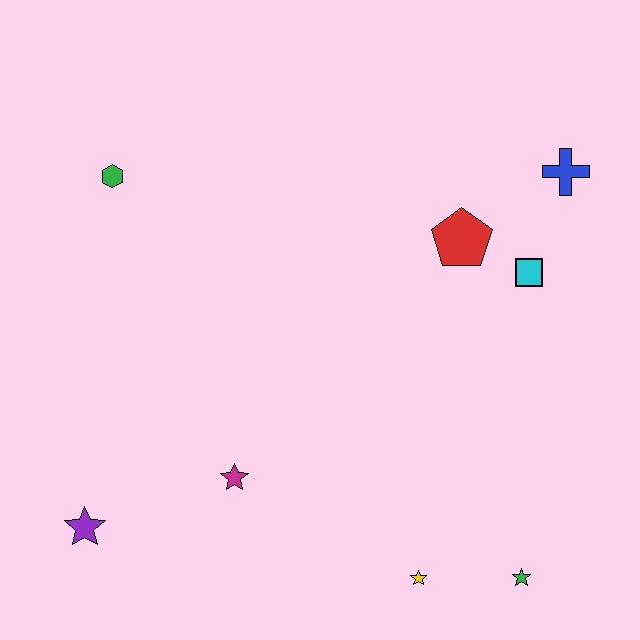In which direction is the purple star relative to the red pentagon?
The purple star is to the left of the red pentagon.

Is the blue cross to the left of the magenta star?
No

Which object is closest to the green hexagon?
The magenta star is closest to the green hexagon.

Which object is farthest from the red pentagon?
The purple star is farthest from the red pentagon.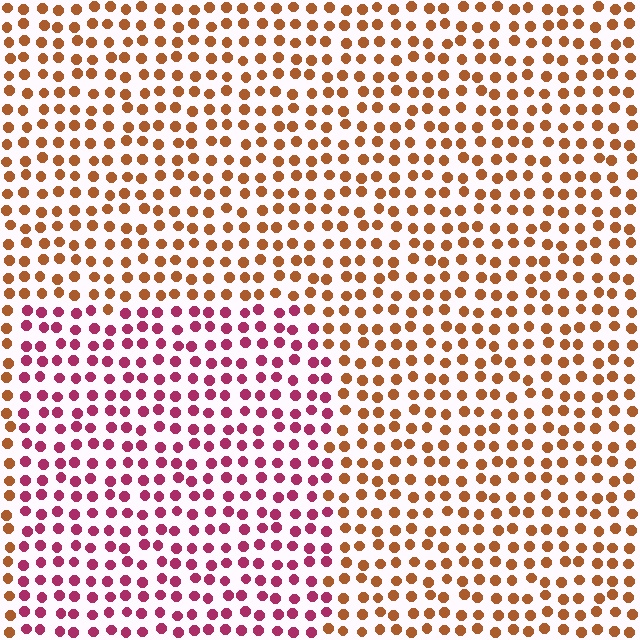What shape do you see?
I see a rectangle.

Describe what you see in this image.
The image is filled with small brown elements in a uniform arrangement. A rectangle-shaped region is visible where the elements are tinted to a slightly different hue, forming a subtle color boundary.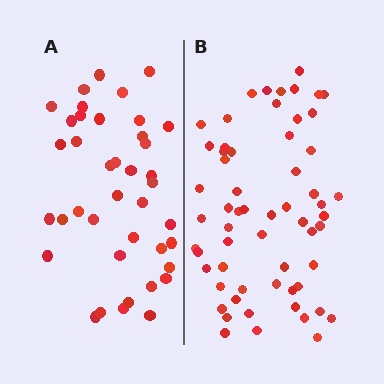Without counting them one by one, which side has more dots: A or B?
Region B (the right region) has more dots.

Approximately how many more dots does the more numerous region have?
Region B has approximately 20 more dots than region A.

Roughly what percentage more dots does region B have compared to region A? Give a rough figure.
About 50% more.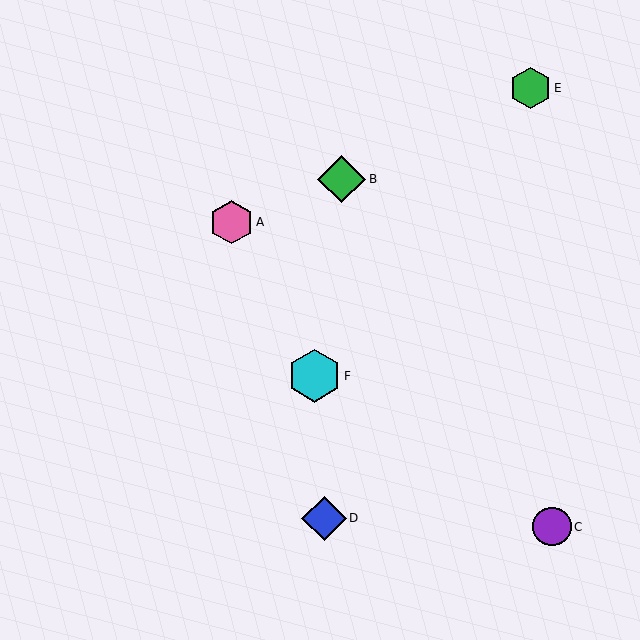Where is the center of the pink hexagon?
The center of the pink hexagon is at (232, 222).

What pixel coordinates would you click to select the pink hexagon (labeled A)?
Click at (232, 222) to select the pink hexagon A.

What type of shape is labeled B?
Shape B is a green diamond.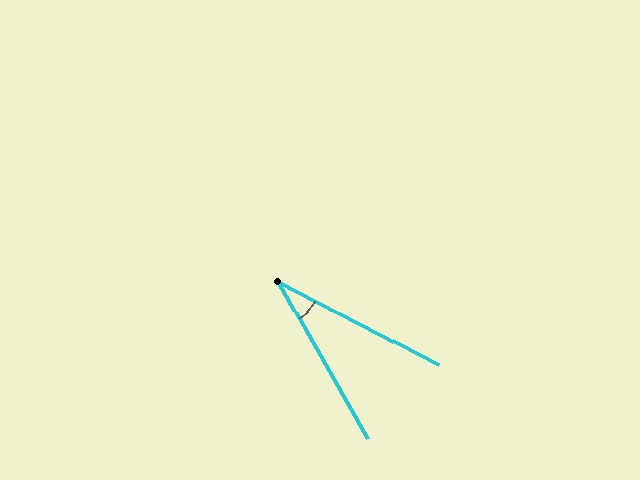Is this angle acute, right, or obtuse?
It is acute.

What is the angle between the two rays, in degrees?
Approximately 33 degrees.